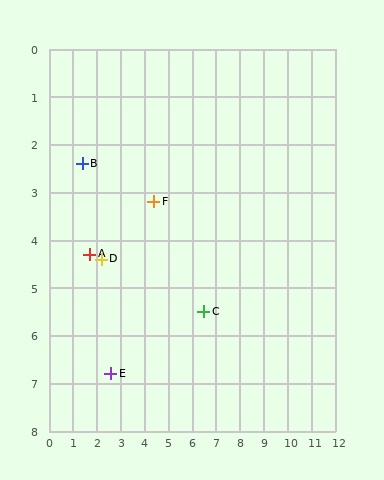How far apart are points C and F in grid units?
Points C and F are about 3.1 grid units apart.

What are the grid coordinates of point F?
Point F is at approximately (4.4, 3.2).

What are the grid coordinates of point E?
Point E is at approximately (2.6, 6.8).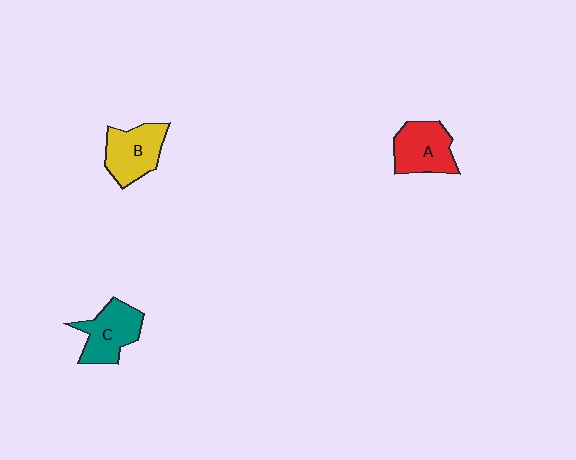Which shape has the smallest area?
Shape B (yellow).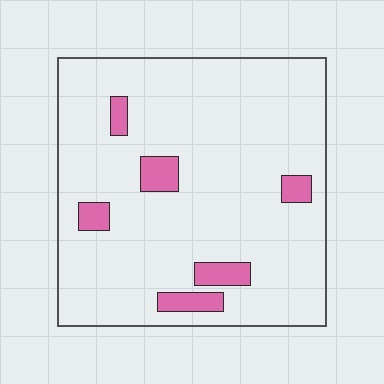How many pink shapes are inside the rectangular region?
6.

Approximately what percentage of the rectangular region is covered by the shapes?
Approximately 10%.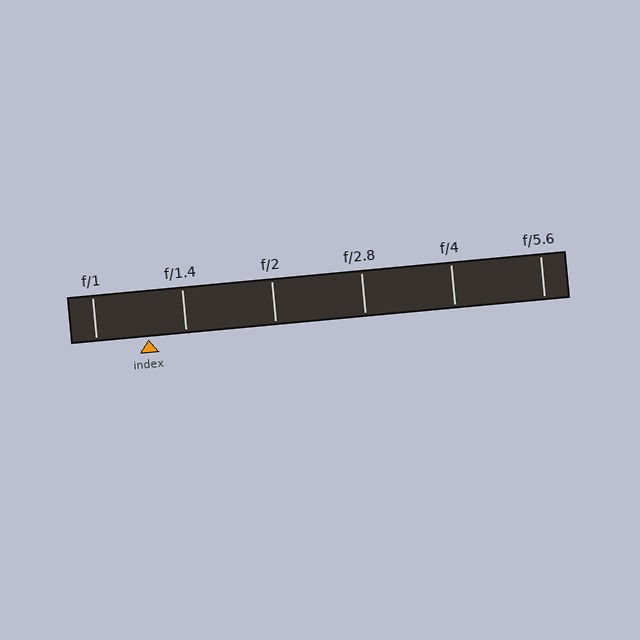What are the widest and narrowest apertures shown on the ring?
The widest aperture shown is f/1 and the narrowest is f/5.6.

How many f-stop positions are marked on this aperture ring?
There are 6 f-stop positions marked.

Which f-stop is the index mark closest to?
The index mark is closest to f/1.4.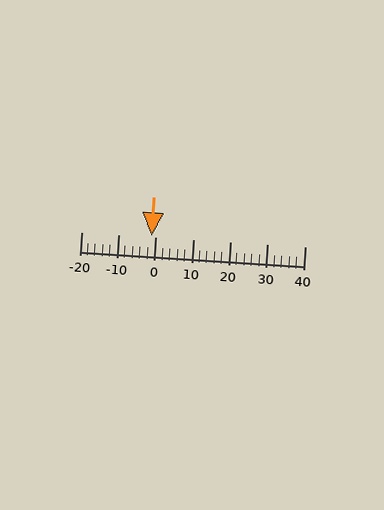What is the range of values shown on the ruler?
The ruler shows values from -20 to 40.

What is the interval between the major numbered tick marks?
The major tick marks are spaced 10 units apart.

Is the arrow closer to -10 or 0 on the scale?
The arrow is closer to 0.